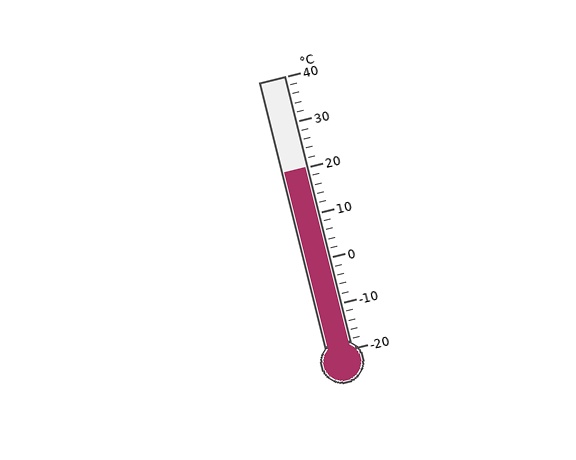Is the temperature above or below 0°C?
The temperature is above 0°C.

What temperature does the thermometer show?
The thermometer shows approximately 20°C.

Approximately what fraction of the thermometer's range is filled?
The thermometer is filled to approximately 65% of its range.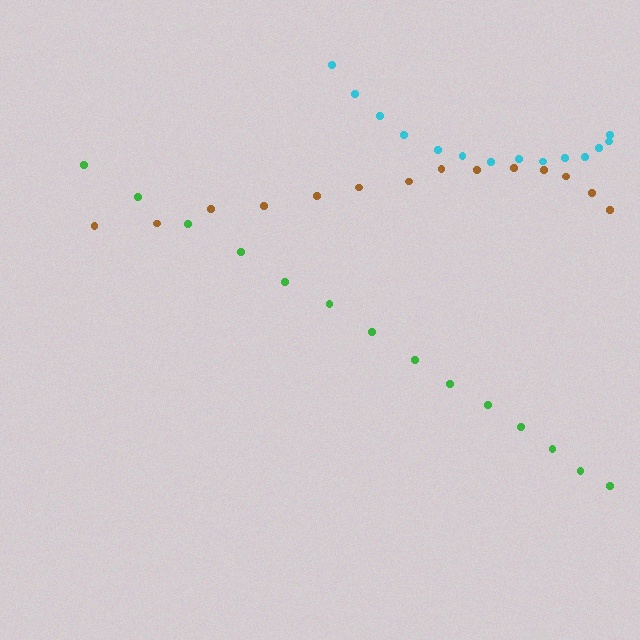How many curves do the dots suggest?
There are 3 distinct paths.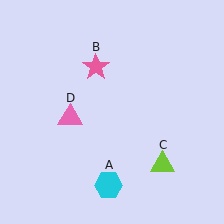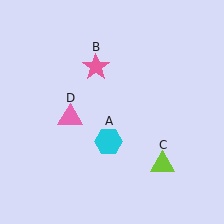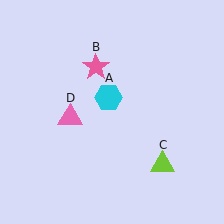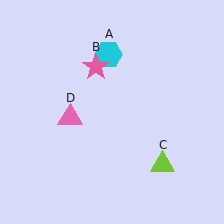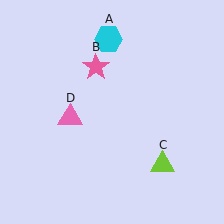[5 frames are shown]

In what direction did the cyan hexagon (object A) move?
The cyan hexagon (object A) moved up.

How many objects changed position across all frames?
1 object changed position: cyan hexagon (object A).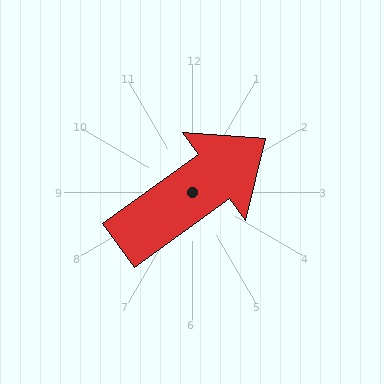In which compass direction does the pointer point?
Northeast.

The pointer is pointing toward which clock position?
Roughly 2 o'clock.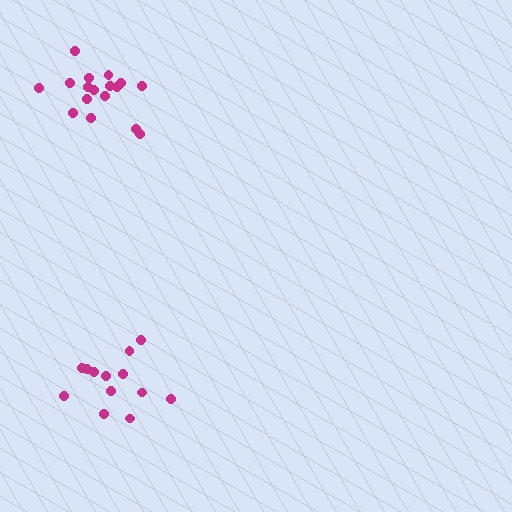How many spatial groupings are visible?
There are 2 spatial groupings.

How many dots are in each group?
Group 1: 13 dots, Group 2: 17 dots (30 total).